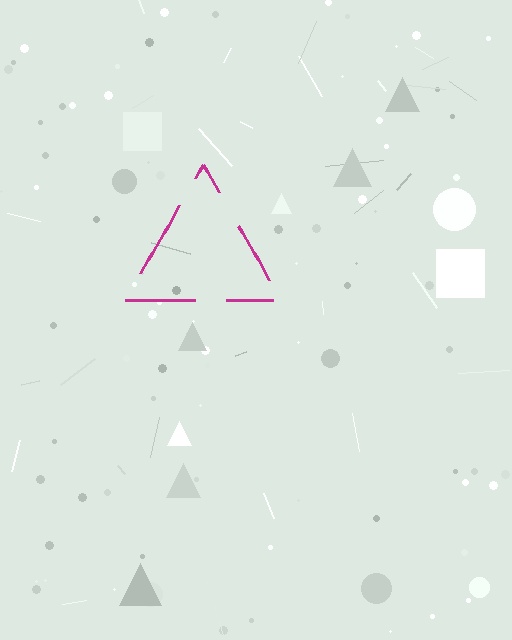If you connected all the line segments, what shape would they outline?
They would outline a triangle.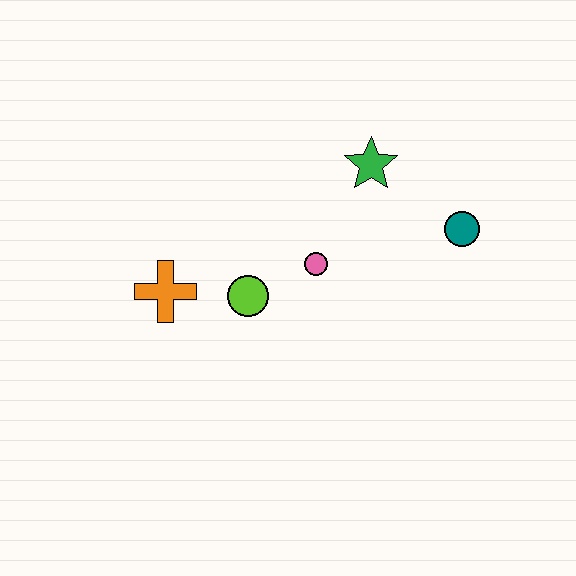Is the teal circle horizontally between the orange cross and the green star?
No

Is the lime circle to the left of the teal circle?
Yes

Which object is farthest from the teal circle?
The orange cross is farthest from the teal circle.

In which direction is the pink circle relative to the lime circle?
The pink circle is to the right of the lime circle.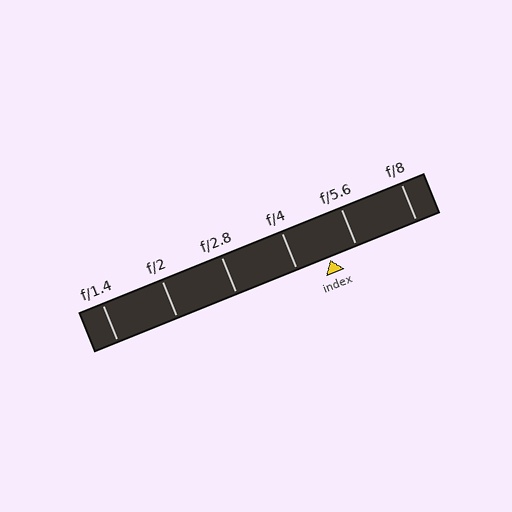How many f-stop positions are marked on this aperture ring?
There are 6 f-stop positions marked.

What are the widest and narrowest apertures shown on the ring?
The widest aperture shown is f/1.4 and the narrowest is f/8.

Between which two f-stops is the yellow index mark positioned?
The index mark is between f/4 and f/5.6.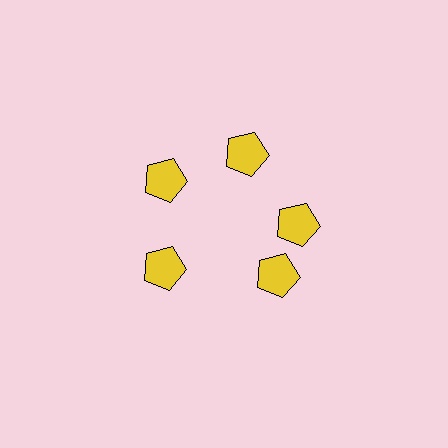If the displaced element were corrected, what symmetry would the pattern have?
It would have 5-fold rotational symmetry — the pattern would map onto itself every 72 degrees.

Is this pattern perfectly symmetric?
No. The 5 yellow pentagons are arranged in a ring, but one element near the 5 o'clock position is rotated out of alignment along the ring, breaking the 5-fold rotational symmetry.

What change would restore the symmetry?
The symmetry would be restored by rotating it back into even spacing with its neighbors so that all 5 pentagons sit at equal angles and equal distance from the center.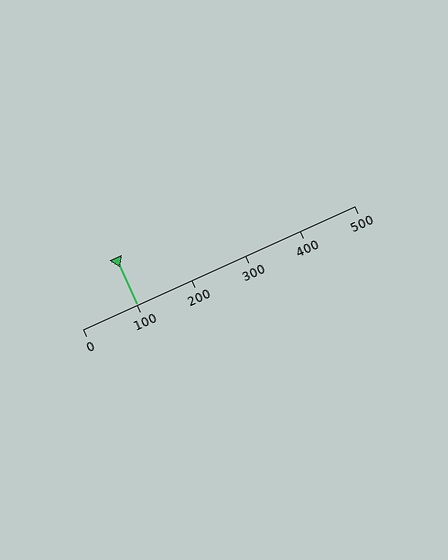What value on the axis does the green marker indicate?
The marker indicates approximately 100.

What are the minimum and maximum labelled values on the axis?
The axis runs from 0 to 500.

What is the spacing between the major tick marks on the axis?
The major ticks are spaced 100 apart.